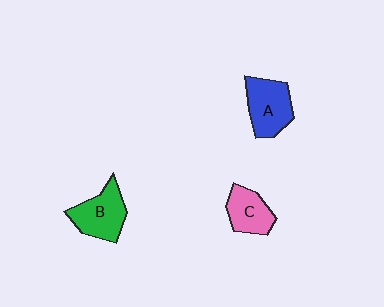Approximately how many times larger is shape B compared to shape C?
Approximately 1.3 times.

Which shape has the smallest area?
Shape C (pink).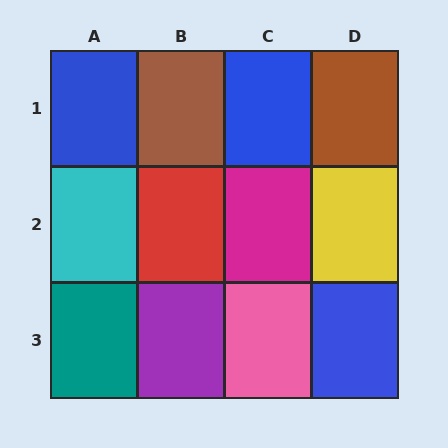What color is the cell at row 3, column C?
Pink.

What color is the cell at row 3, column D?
Blue.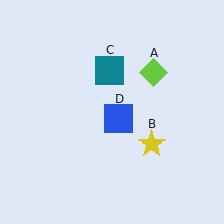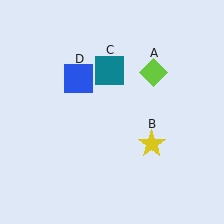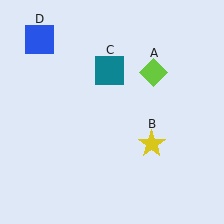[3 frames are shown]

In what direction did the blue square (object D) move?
The blue square (object D) moved up and to the left.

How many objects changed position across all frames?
1 object changed position: blue square (object D).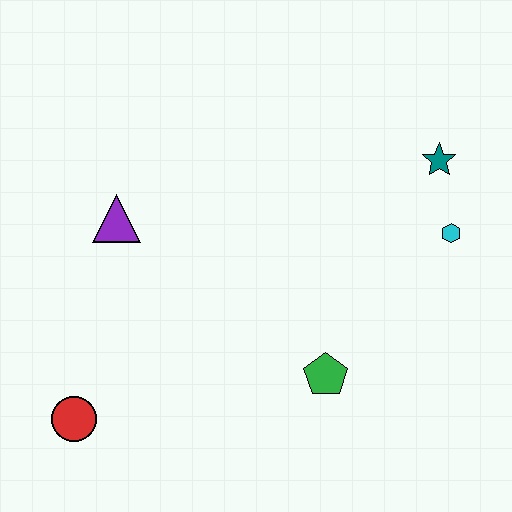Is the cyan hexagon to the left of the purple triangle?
No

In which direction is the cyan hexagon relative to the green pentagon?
The cyan hexagon is above the green pentagon.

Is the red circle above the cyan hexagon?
No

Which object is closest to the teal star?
The cyan hexagon is closest to the teal star.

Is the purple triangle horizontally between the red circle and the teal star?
Yes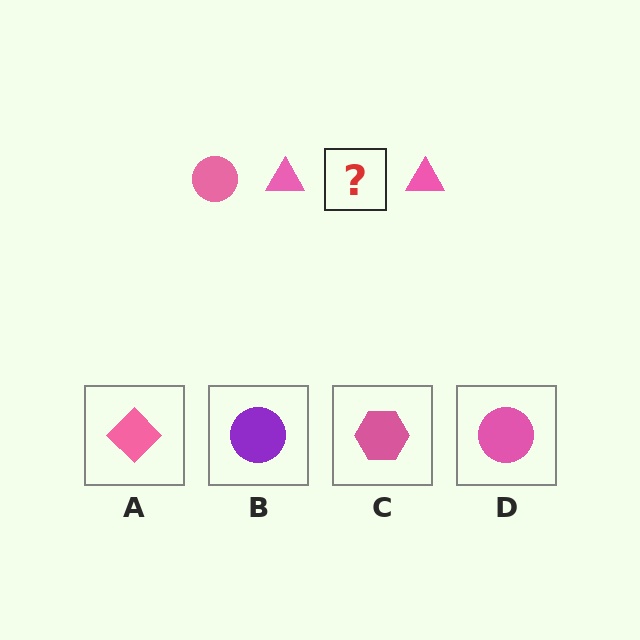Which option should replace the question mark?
Option D.